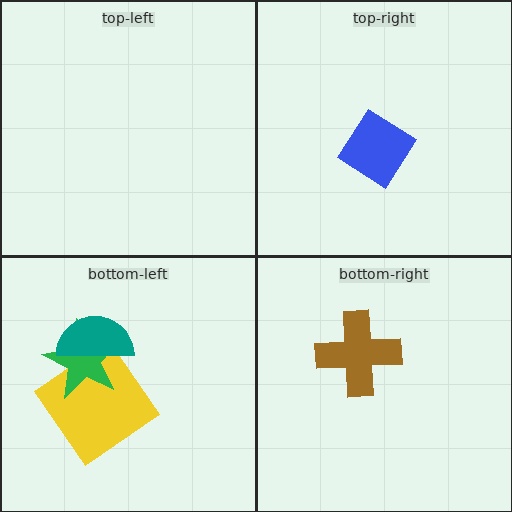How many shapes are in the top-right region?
1.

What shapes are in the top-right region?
The blue diamond.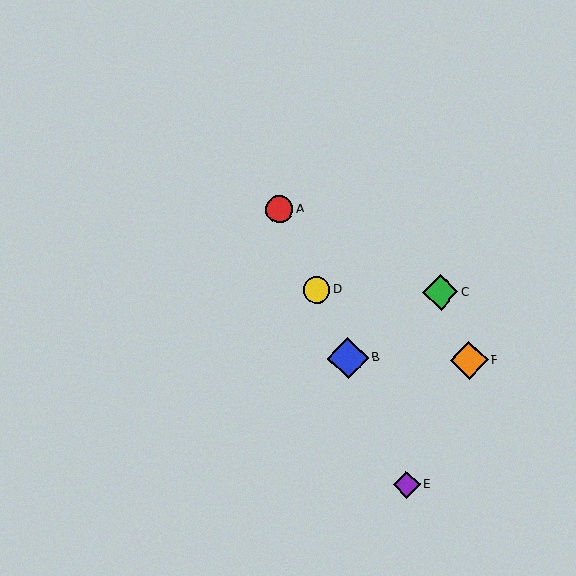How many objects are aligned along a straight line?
4 objects (A, B, D, E) are aligned along a straight line.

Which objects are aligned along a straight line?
Objects A, B, D, E are aligned along a straight line.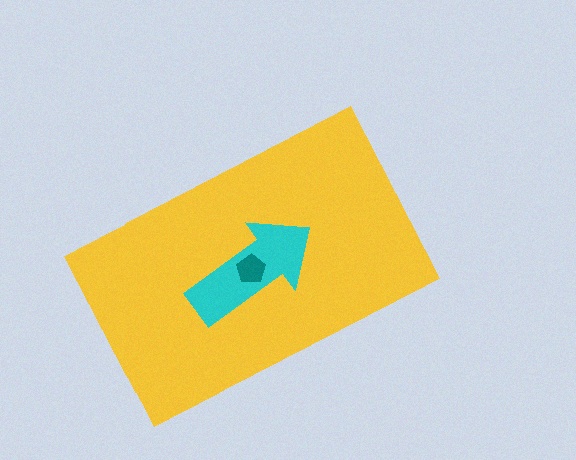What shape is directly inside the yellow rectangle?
The cyan arrow.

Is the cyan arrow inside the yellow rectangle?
Yes.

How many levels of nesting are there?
3.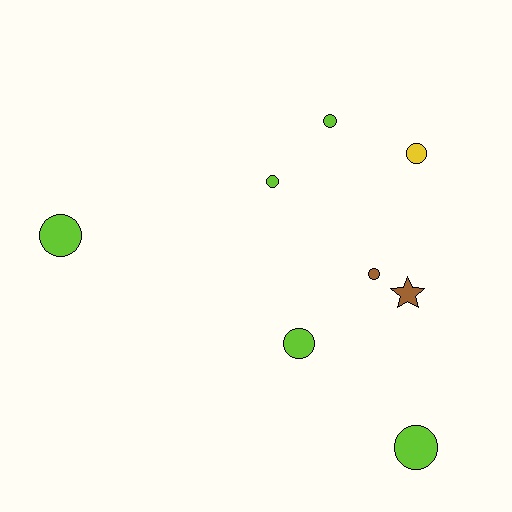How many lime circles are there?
There are 5 lime circles.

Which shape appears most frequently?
Circle, with 7 objects.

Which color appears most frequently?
Lime, with 5 objects.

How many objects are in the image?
There are 8 objects.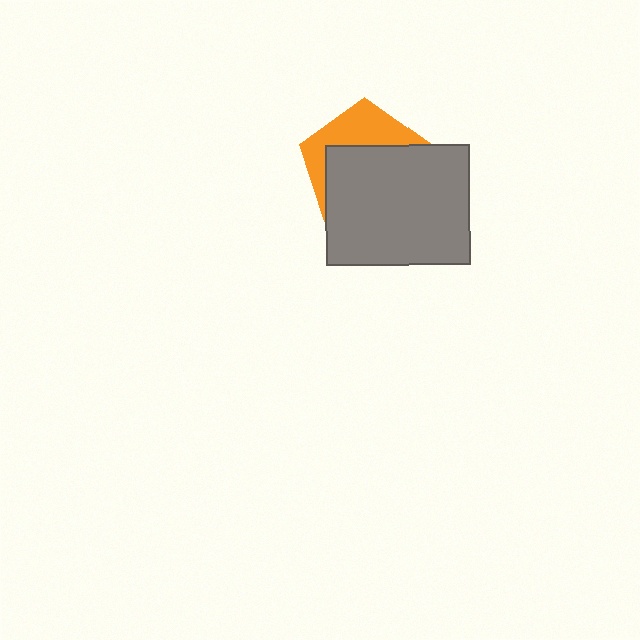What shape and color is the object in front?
The object in front is a gray rectangle.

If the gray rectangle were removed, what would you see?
You would see the complete orange pentagon.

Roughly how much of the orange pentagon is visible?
A small part of it is visible (roughly 37%).